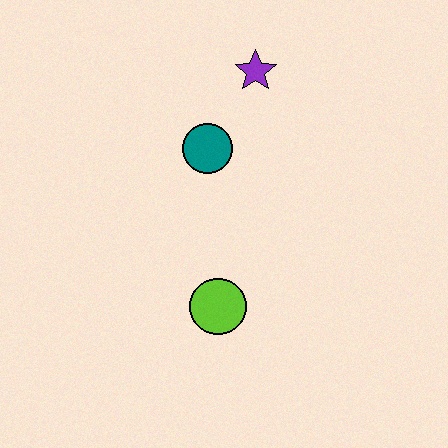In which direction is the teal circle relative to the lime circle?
The teal circle is above the lime circle.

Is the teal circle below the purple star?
Yes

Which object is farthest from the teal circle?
The lime circle is farthest from the teal circle.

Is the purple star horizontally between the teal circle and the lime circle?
No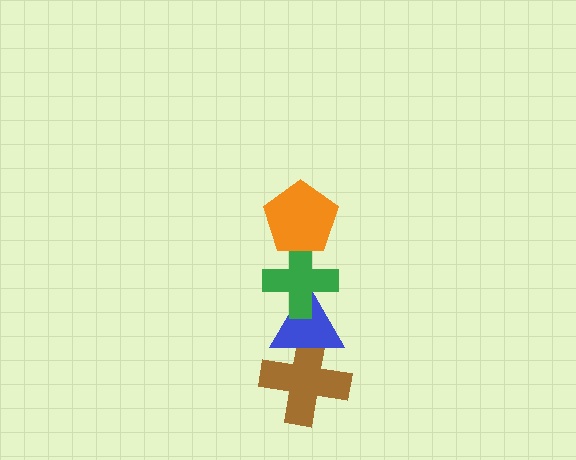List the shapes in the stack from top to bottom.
From top to bottom: the orange pentagon, the green cross, the blue triangle, the brown cross.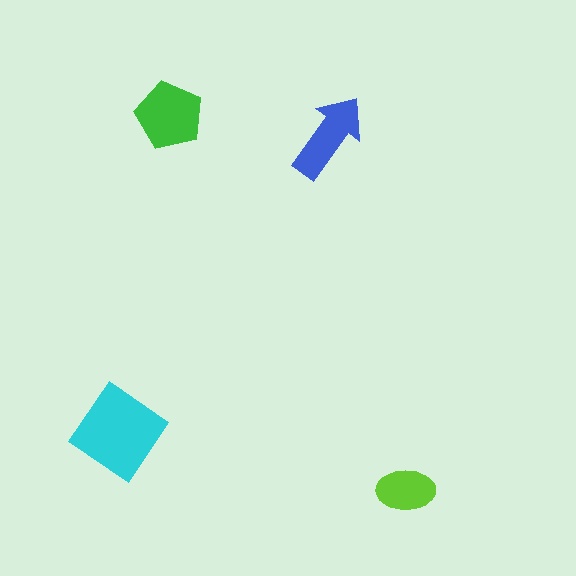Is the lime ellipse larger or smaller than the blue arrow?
Smaller.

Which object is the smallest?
The lime ellipse.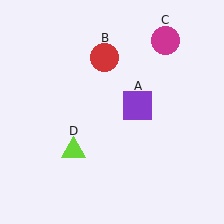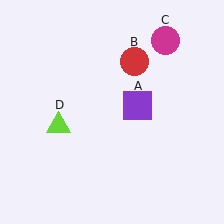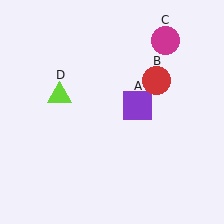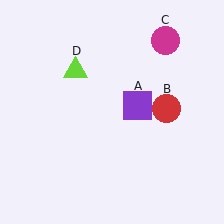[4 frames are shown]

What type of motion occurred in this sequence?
The red circle (object B), lime triangle (object D) rotated clockwise around the center of the scene.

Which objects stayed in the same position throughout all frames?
Purple square (object A) and magenta circle (object C) remained stationary.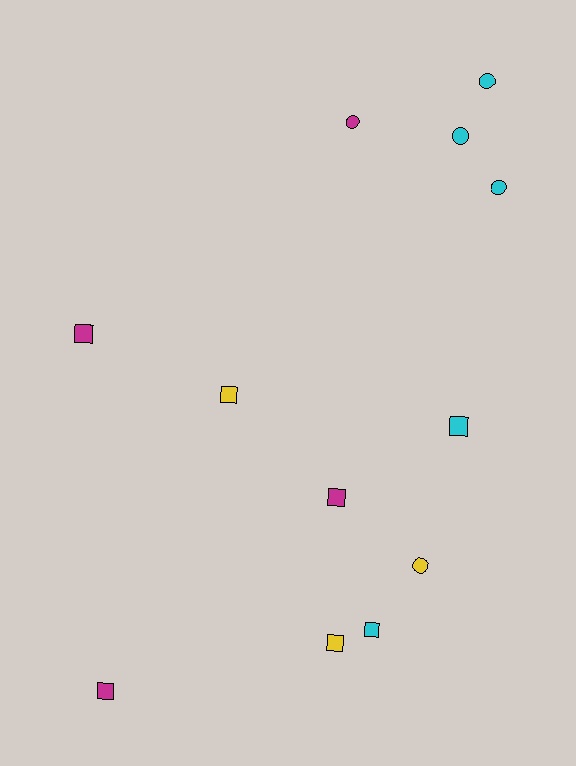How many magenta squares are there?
There are 3 magenta squares.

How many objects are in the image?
There are 12 objects.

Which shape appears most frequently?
Square, with 7 objects.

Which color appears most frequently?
Cyan, with 5 objects.